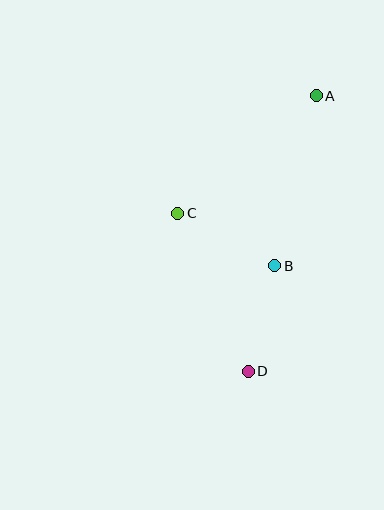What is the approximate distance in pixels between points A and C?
The distance between A and C is approximately 182 pixels.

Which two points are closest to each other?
Points B and D are closest to each other.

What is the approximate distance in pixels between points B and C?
The distance between B and C is approximately 110 pixels.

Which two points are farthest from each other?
Points A and D are farthest from each other.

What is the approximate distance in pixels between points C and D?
The distance between C and D is approximately 173 pixels.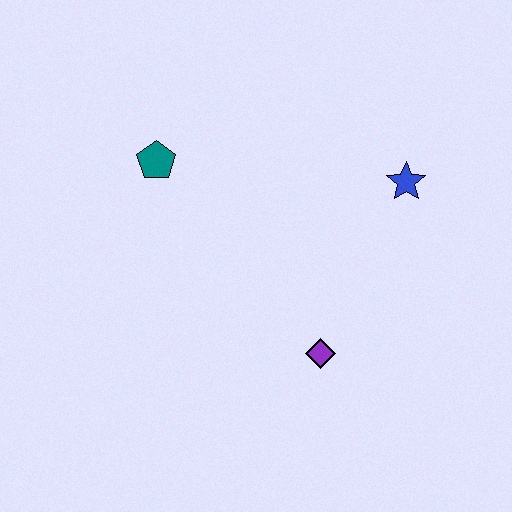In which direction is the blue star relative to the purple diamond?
The blue star is above the purple diamond.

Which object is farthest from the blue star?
The teal pentagon is farthest from the blue star.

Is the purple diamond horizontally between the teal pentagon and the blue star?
Yes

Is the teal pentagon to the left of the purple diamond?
Yes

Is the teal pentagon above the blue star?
Yes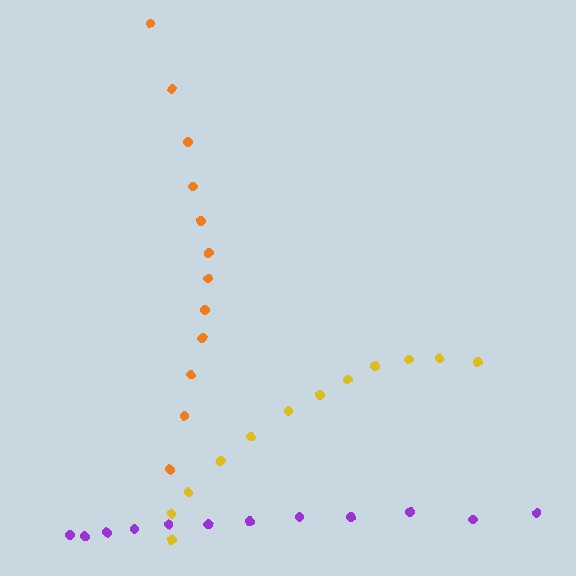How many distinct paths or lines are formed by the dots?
There are 3 distinct paths.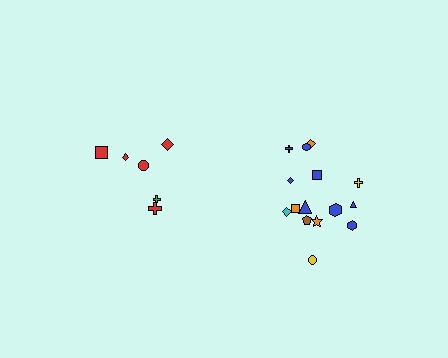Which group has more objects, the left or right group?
The right group.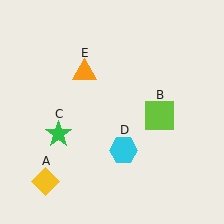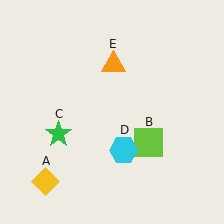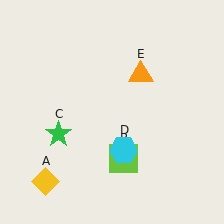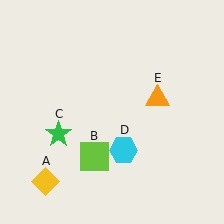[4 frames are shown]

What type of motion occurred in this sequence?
The lime square (object B), orange triangle (object E) rotated clockwise around the center of the scene.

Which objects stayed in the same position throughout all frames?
Yellow diamond (object A) and green star (object C) and cyan hexagon (object D) remained stationary.